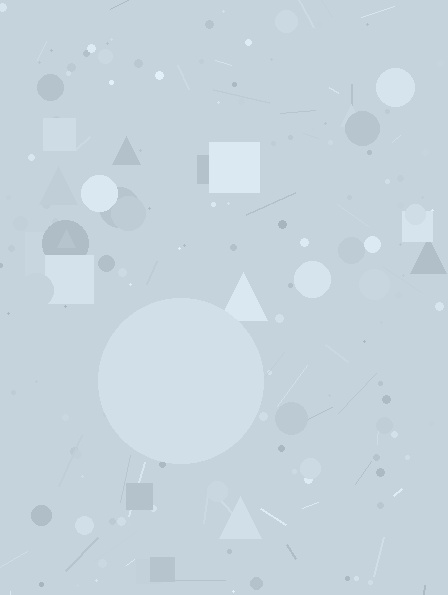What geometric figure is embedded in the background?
A circle is embedded in the background.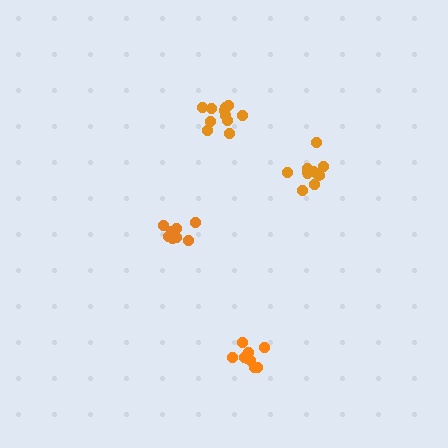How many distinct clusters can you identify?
There are 4 distinct clusters.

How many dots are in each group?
Group 1: 9 dots, Group 2: 8 dots, Group 3: 9 dots, Group 4: 11 dots (37 total).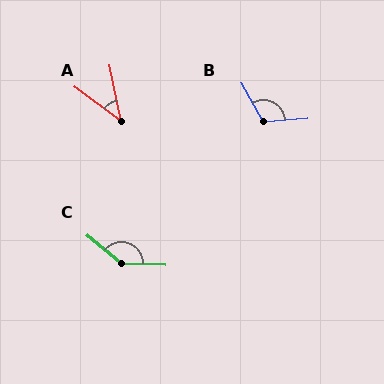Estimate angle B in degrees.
Approximately 115 degrees.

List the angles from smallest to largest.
A (43°), B (115°), C (142°).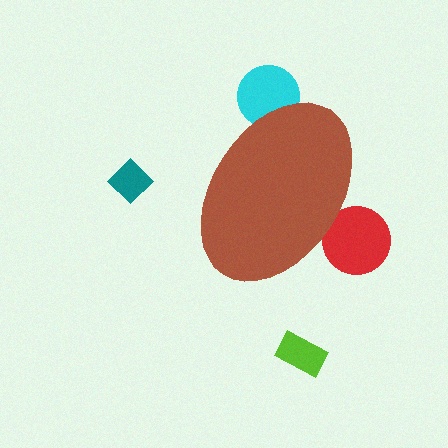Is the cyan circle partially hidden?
Yes, the cyan circle is partially hidden behind the brown ellipse.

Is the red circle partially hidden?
Yes, the red circle is partially hidden behind the brown ellipse.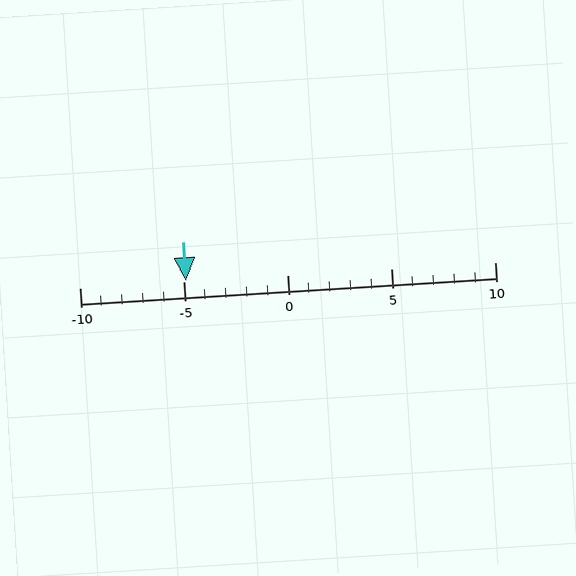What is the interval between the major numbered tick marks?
The major tick marks are spaced 5 units apart.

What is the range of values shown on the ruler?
The ruler shows values from -10 to 10.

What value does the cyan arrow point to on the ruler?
The cyan arrow points to approximately -5.